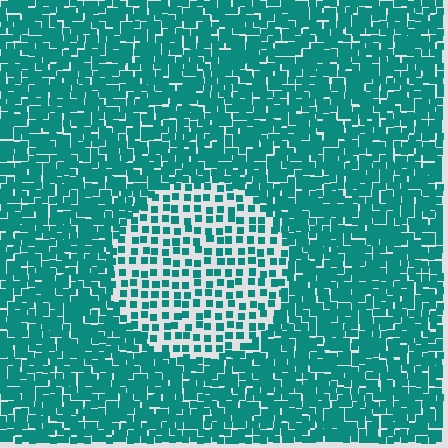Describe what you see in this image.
The image contains small teal elements arranged at two different densities. A circle-shaped region is visible where the elements are less densely packed than the surrounding area.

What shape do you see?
I see a circle.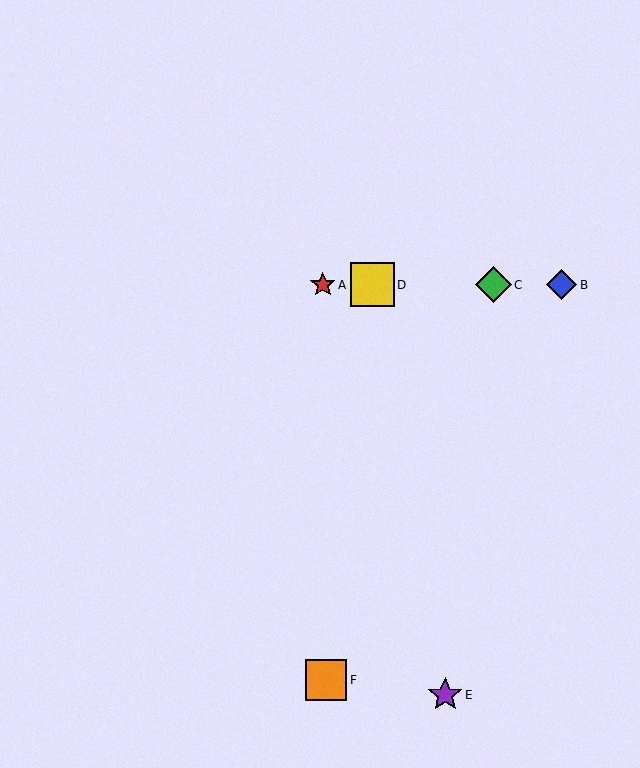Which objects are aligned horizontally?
Objects A, B, C, D are aligned horizontally.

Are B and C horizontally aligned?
Yes, both are at y≈285.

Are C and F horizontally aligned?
No, C is at y≈285 and F is at y≈680.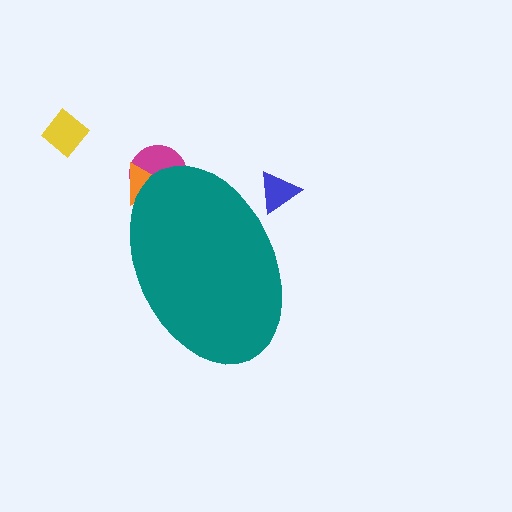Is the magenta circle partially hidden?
Yes, the magenta circle is partially hidden behind the teal ellipse.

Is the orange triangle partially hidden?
Yes, the orange triangle is partially hidden behind the teal ellipse.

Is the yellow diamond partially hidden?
No, the yellow diamond is fully visible.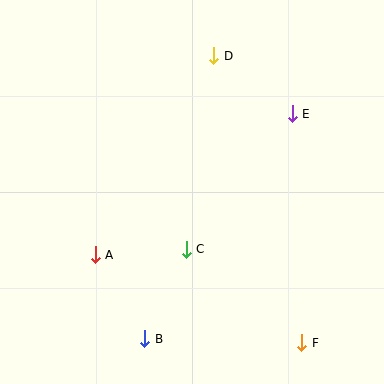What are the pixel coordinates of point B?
Point B is at (145, 339).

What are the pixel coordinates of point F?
Point F is at (302, 343).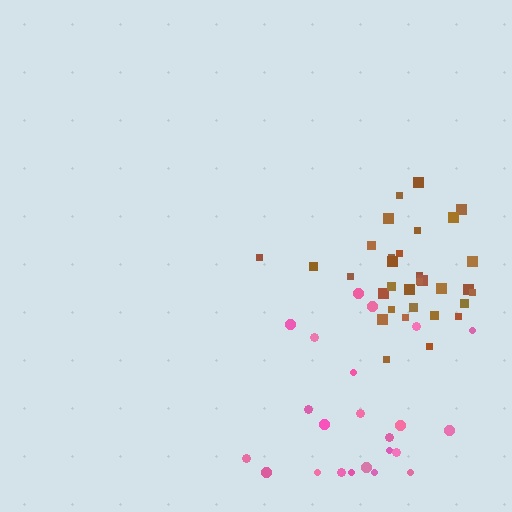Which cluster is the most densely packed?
Brown.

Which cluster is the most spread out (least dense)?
Pink.